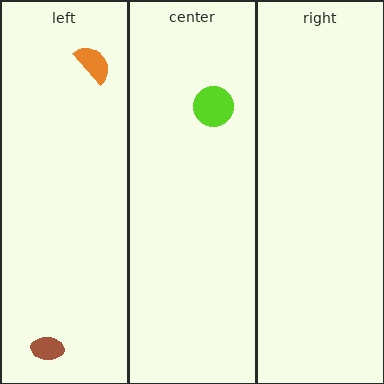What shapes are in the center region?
The lime circle.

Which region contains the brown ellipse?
The left region.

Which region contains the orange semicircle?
The left region.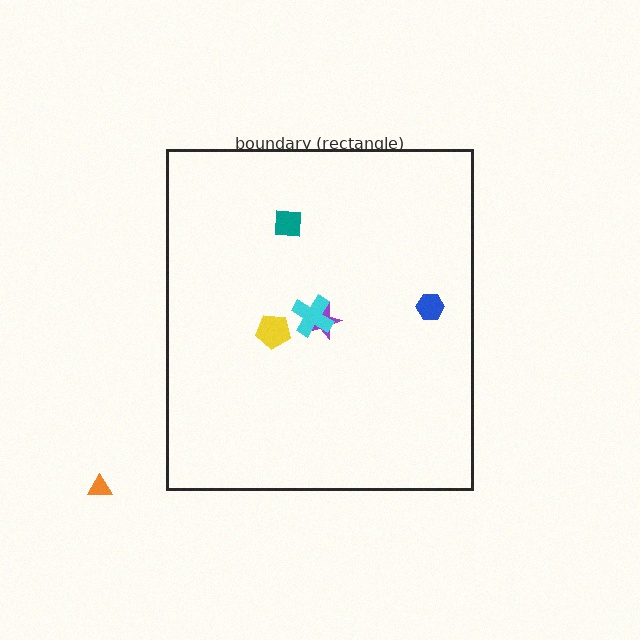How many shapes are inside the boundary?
5 inside, 1 outside.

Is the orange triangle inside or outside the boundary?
Outside.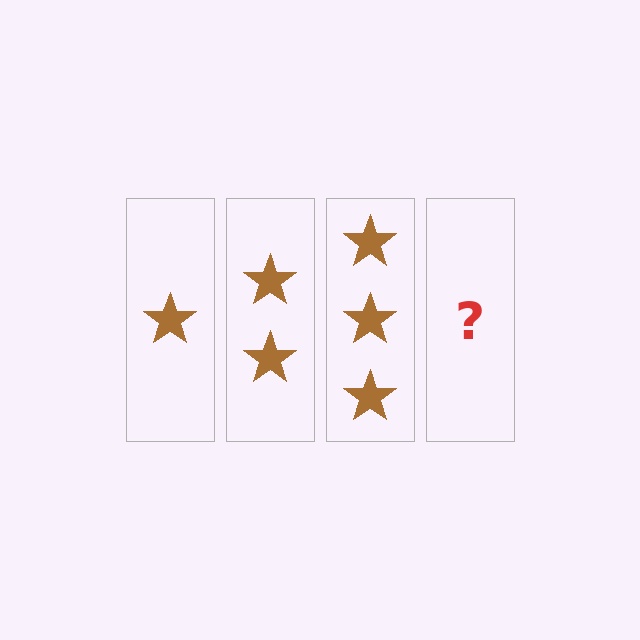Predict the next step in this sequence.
The next step is 4 stars.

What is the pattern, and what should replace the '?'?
The pattern is that each step adds one more star. The '?' should be 4 stars.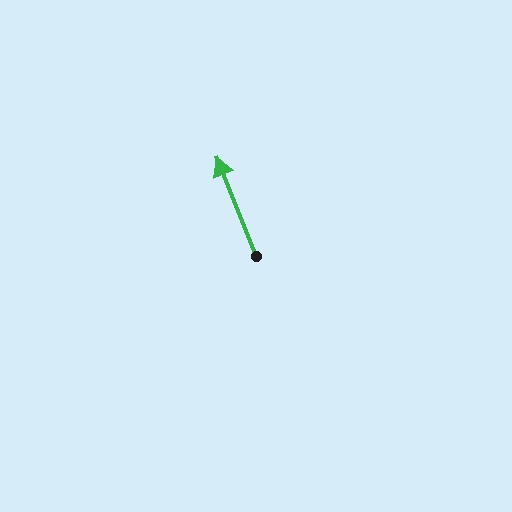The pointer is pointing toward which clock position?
Roughly 11 o'clock.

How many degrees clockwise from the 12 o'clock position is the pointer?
Approximately 338 degrees.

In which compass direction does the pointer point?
North.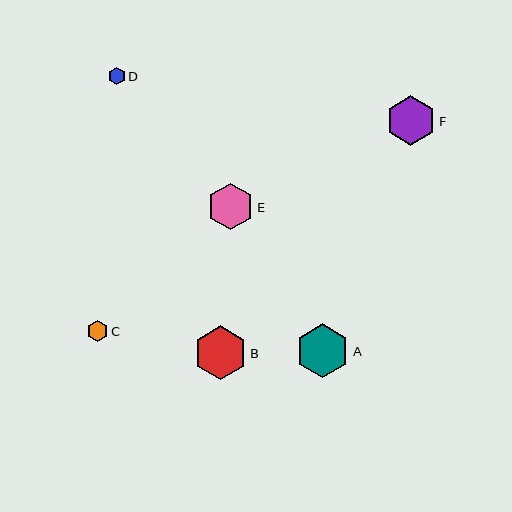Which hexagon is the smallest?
Hexagon D is the smallest with a size of approximately 17 pixels.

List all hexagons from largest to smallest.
From largest to smallest: A, B, F, E, C, D.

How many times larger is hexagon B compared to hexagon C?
Hexagon B is approximately 2.5 times the size of hexagon C.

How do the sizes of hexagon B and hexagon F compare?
Hexagon B and hexagon F are approximately the same size.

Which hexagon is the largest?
Hexagon A is the largest with a size of approximately 54 pixels.